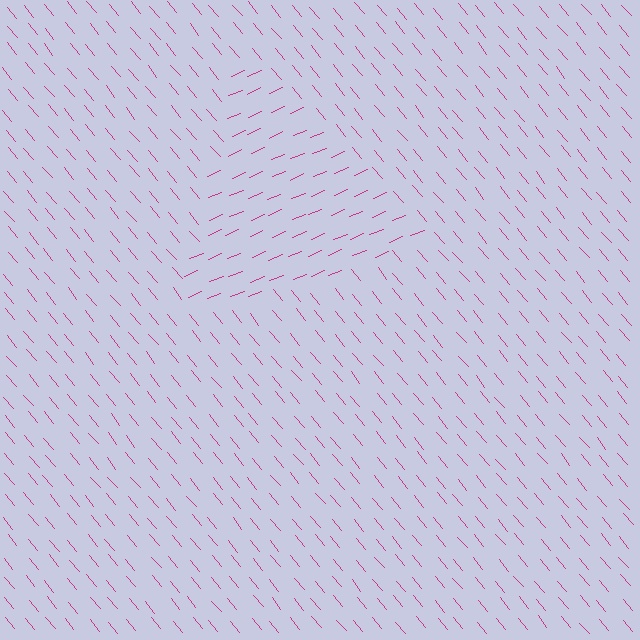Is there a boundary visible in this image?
Yes, there is a texture boundary formed by a change in line orientation.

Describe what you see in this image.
The image is filled with small magenta line segments. A triangle region in the image has lines oriented differently from the surrounding lines, creating a visible texture boundary.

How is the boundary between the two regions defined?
The boundary is defined purely by a change in line orientation (approximately 73 degrees difference). All lines are the same color and thickness.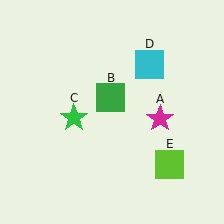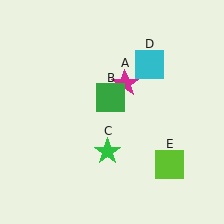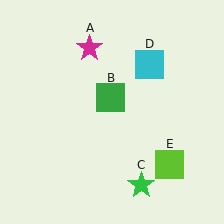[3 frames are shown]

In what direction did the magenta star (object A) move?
The magenta star (object A) moved up and to the left.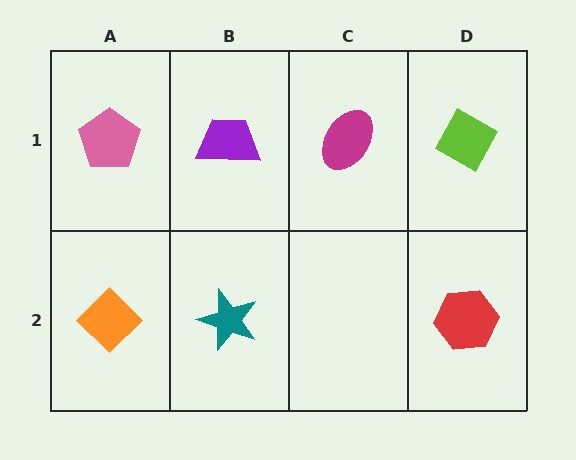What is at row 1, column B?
A purple trapezoid.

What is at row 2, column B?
A teal star.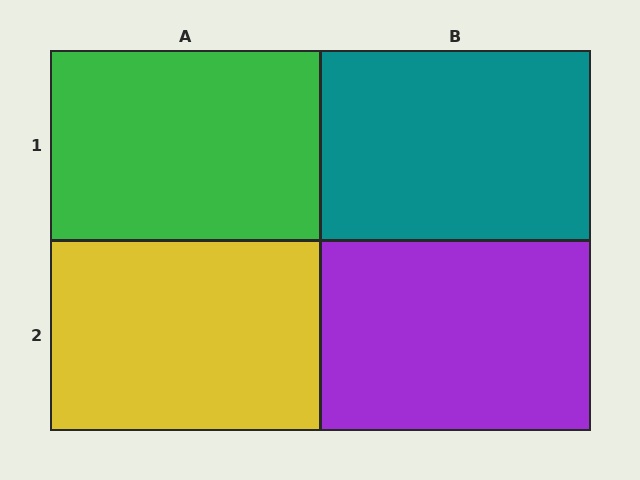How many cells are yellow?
1 cell is yellow.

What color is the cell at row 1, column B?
Teal.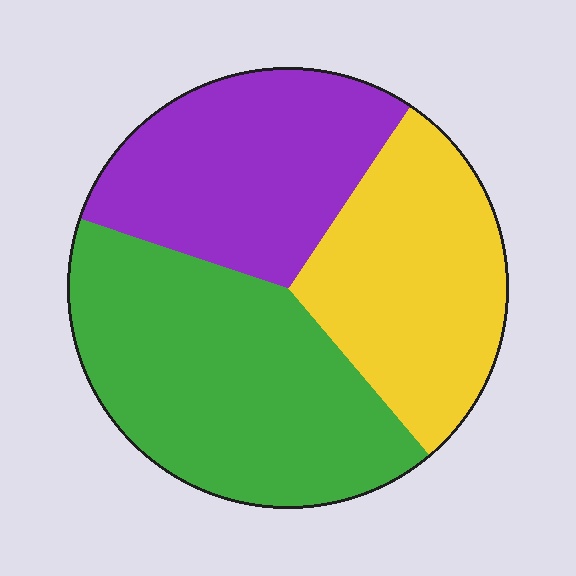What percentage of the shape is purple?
Purple covers around 30% of the shape.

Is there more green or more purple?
Green.